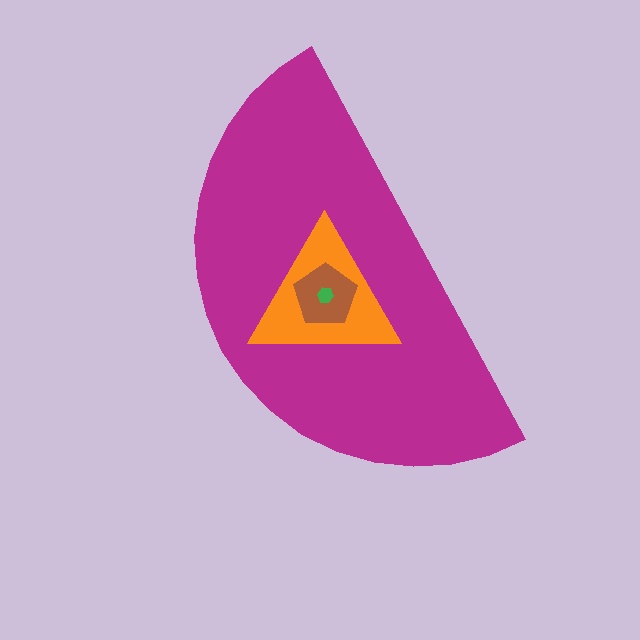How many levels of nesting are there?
4.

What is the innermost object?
The green hexagon.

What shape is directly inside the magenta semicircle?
The orange triangle.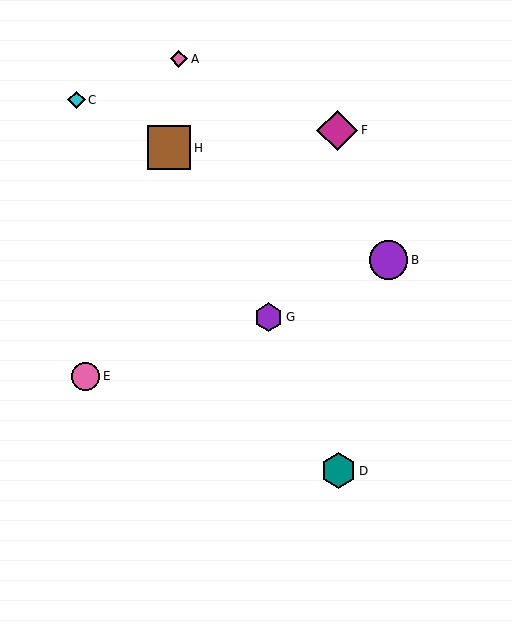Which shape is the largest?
The brown square (labeled H) is the largest.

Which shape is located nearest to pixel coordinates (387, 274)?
The purple circle (labeled B) at (388, 260) is nearest to that location.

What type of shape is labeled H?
Shape H is a brown square.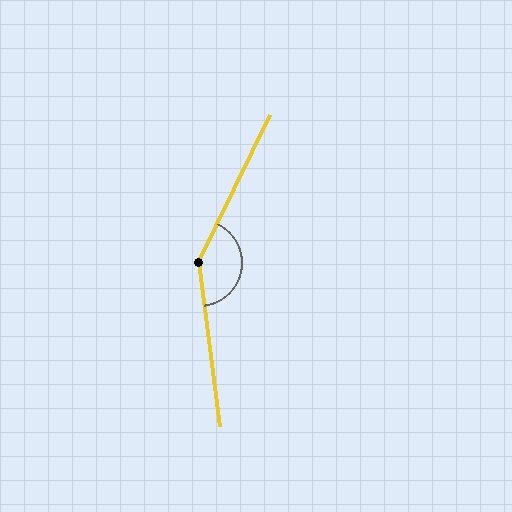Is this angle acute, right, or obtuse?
It is obtuse.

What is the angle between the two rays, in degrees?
Approximately 147 degrees.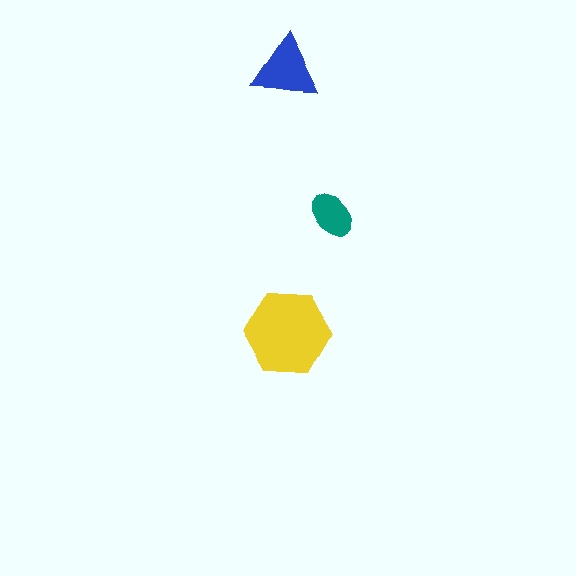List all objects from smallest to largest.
The teal ellipse, the blue triangle, the yellow hexagon.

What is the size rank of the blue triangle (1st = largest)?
2nd.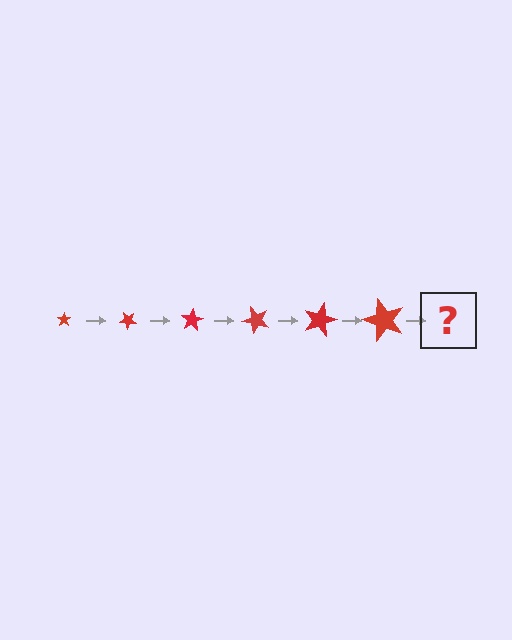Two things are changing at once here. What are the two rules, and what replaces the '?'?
The two rules are that the star grows larger each step and it rotates 40 degrees each step. The '?' should be a star, larger than the previous one and rotated 240 degrees from the start.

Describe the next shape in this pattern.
It should be a star, larger than the previous one and rotated 240 degrees from the start.